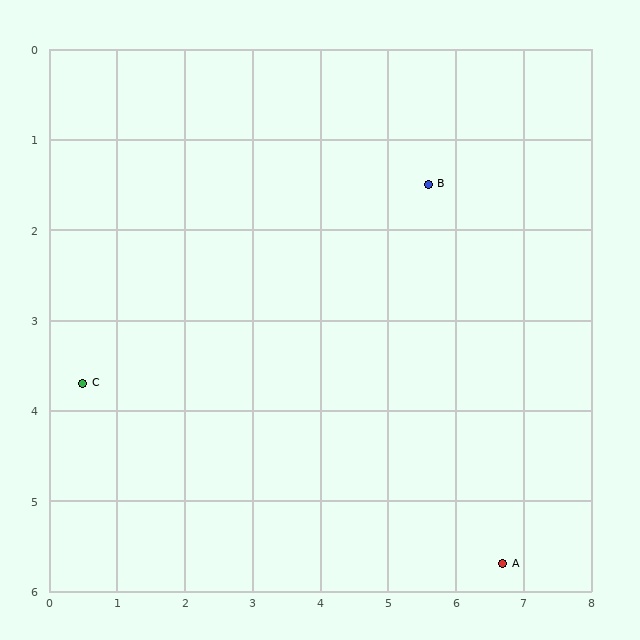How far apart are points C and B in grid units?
Points C and B are about 5.6 grid units apart.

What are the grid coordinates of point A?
Point A is at approximately (6.7, 5.7).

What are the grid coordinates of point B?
Point B is at approximately (5.6, 1.5).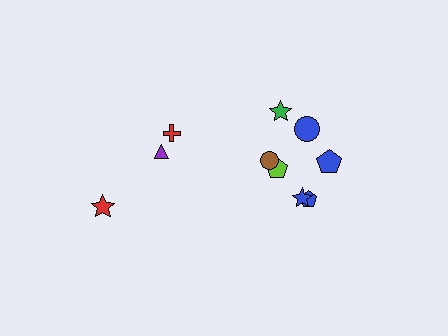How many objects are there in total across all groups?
There are 10 objects.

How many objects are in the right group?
There are 7 objects.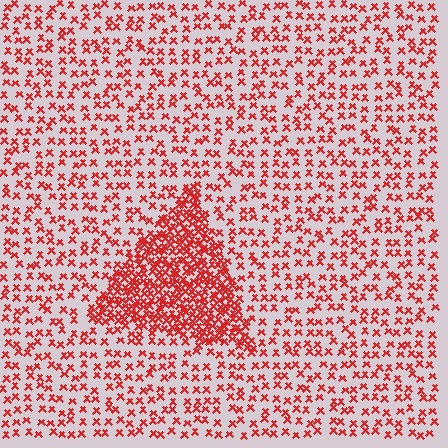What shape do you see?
I see a triangle.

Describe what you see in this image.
The image contains small red elements arranged at two different densities. A triangle-shaped region is visible where the elements are more densely packed than the surrounding area.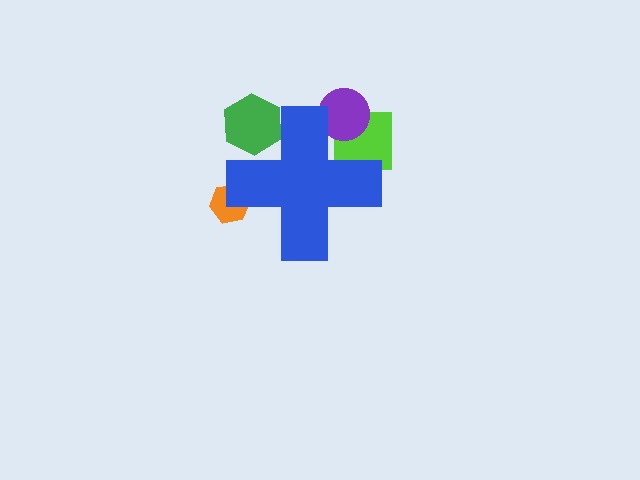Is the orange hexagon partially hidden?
Yes, the orange hexagon is partially hidden behind the blue cross.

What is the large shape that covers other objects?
A blue cross.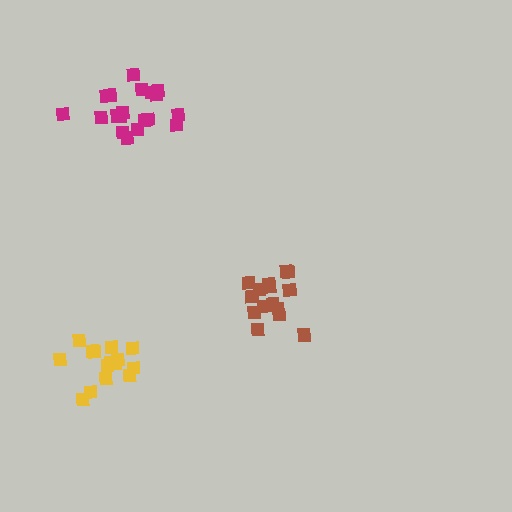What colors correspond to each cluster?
The clusters are colored: brown, magenta, yellow.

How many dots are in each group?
Group 1: 17 dots, Group 2: 19 dots, Group 3: 16 dots (52 total).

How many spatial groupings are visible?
There are 3 spatial groupings.